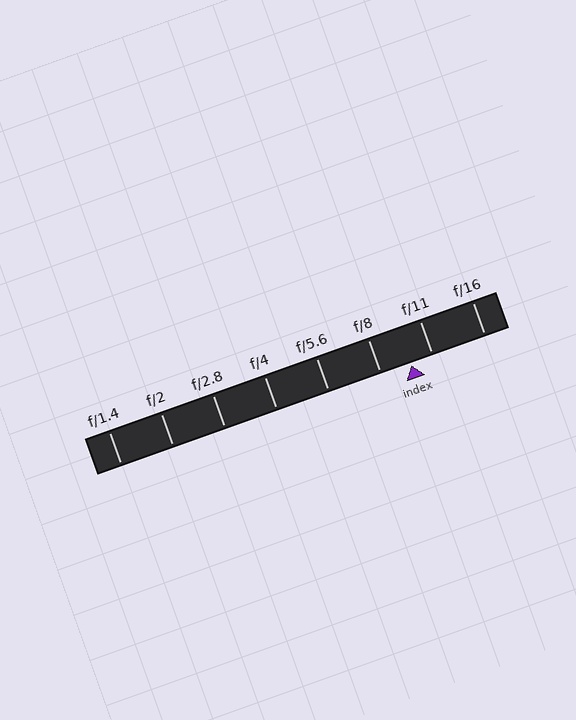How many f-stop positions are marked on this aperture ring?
There are 8 f-stop positions marked.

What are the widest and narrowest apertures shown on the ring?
The widest aperture shown is f/1.4 and the narrowest is f/16.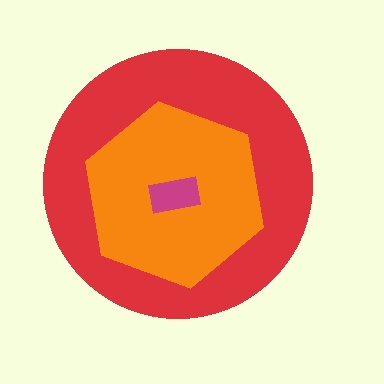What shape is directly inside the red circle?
The orange hexagon.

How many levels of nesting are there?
3.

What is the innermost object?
The magenta rectangle.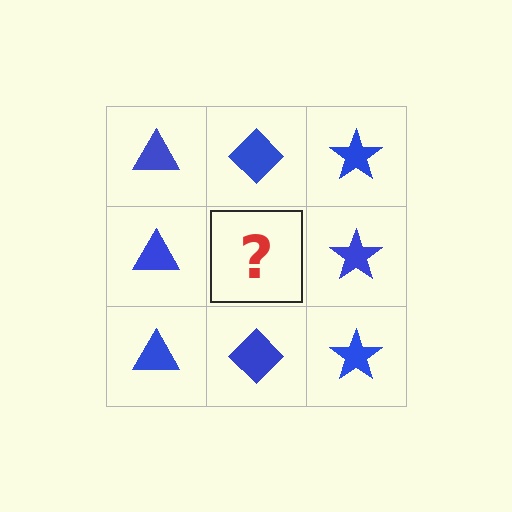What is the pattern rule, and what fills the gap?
The rule is that each column has a consistent shape. The gap should be filled with a blue diamond.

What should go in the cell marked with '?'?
The missing cell should contain a blue diamond.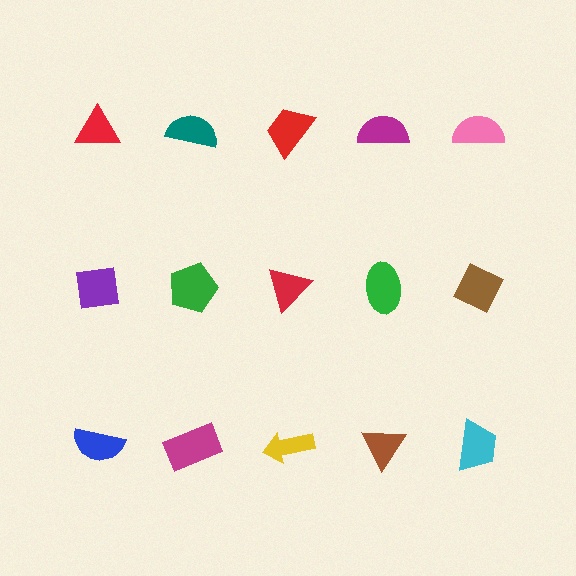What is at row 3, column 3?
A yellow arrow.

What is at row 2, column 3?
A red triangle.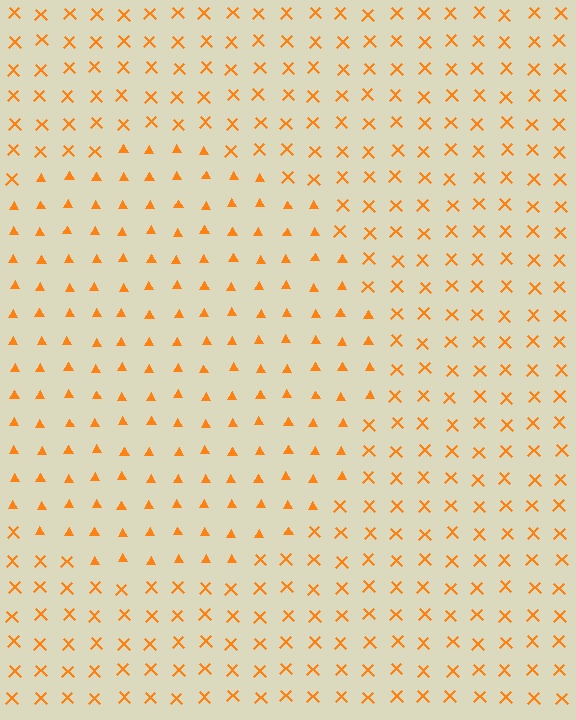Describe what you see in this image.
The image is filled with small orange elements arranged in a uniform grid. A circle-shaped region contains triangles, while the surrounding area contains X marks. The boundary is defined purely by the change in element shape.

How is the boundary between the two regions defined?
The boundary is defined by a change in element shape: triangles inside vs. X marks outside. All elements share the same color and spacing.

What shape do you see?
I see a circle.